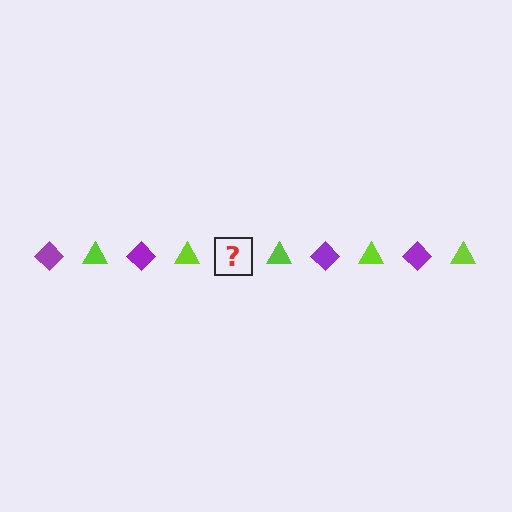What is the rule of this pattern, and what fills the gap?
The rule is that the pattern alternates between purple diamond and lime triangle. The gap should be filled with a purple diamond.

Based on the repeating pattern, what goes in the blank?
The blank should be a purple diamond.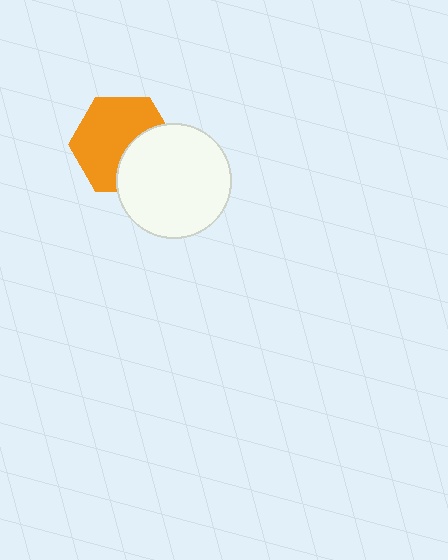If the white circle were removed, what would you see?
You would see the complete orange hexagon.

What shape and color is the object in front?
The object in front is a white circle.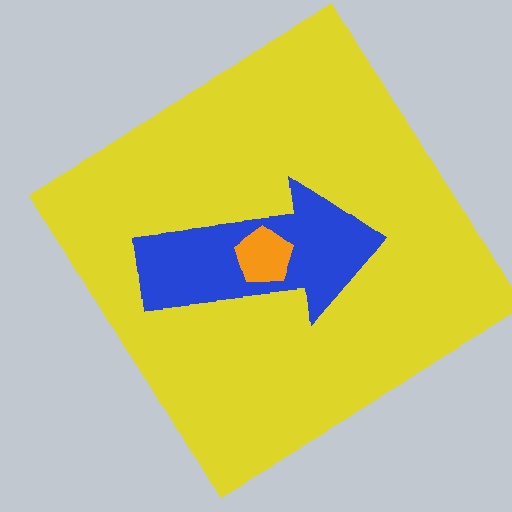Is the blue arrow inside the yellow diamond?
Yes.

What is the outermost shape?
The yellow diamond.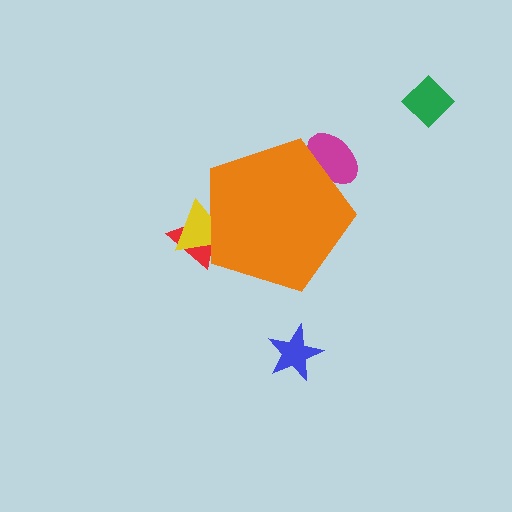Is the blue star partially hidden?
No, the blue star is fully visible.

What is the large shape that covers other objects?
An orange pentagon.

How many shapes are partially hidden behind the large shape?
3 shapes are partially hidden.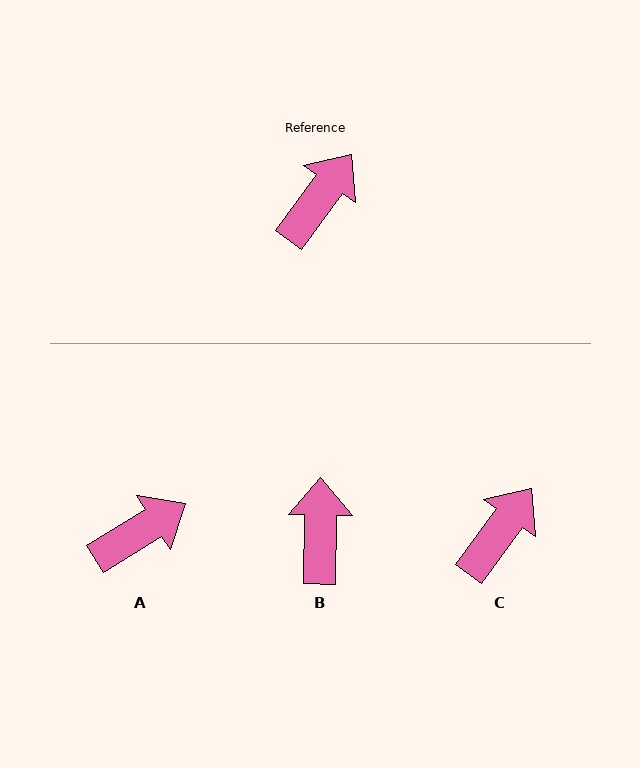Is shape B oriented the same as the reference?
No, it is off by about 35 degrees.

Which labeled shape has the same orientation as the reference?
C.